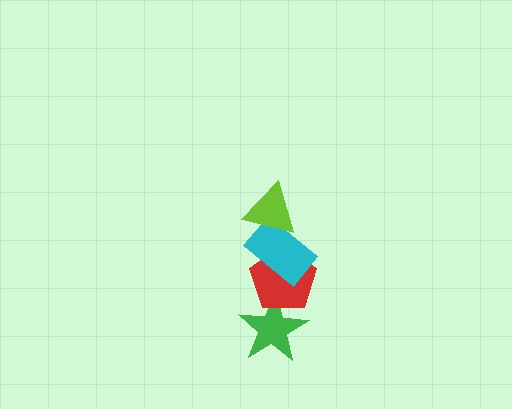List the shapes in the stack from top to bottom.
From top to bottom: the lime triangle, the cyan rectangle, the red pentagon, the green star.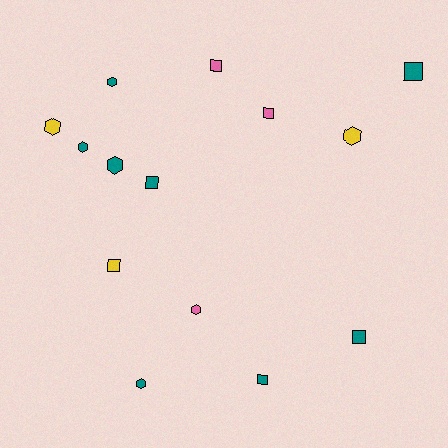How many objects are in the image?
There are 14 objects.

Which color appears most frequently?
Teal, with 8 objects.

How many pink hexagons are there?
There is 1 pink hexagon.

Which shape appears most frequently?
Square, with 7 objects.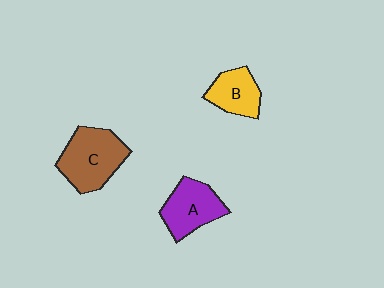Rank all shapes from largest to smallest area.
From largest to smallest: C (brown), A (purple), B (yellow).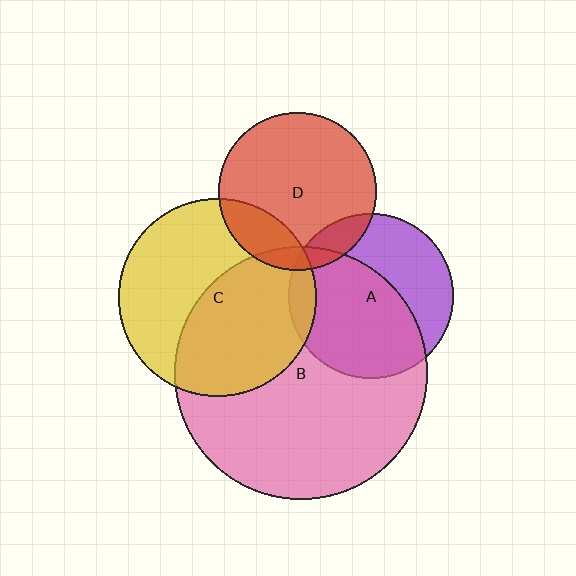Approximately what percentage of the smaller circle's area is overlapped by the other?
Approximately 10%.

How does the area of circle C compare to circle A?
Approximately 1.4 times.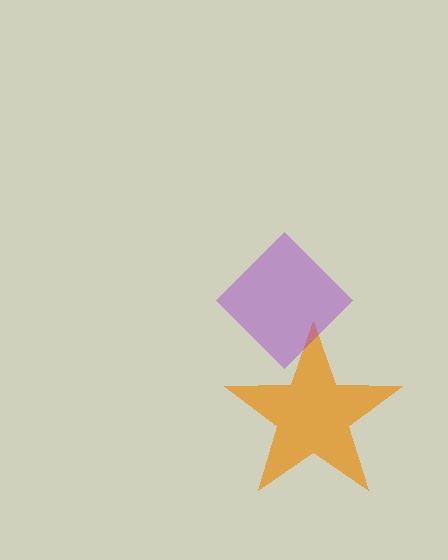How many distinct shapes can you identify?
There are 2 distinct shapes: an orange star, a purple diamond.